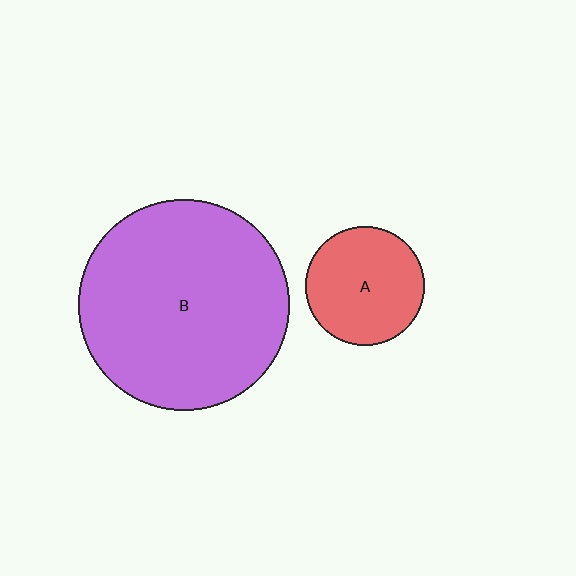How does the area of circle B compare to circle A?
Approximately 3.1 times.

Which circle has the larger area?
Circle B (purple).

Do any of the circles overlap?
No, none of the circles overlap.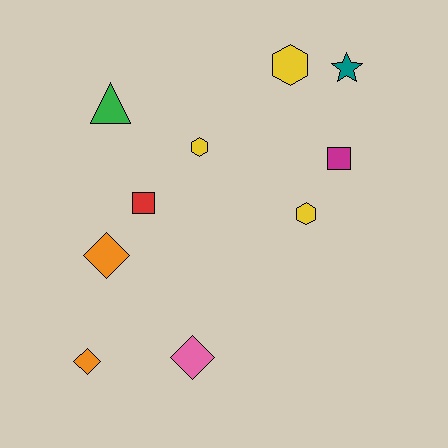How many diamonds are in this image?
There are 3 diamonds.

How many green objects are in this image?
There is 1 green object.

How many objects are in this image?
There are 10 objects.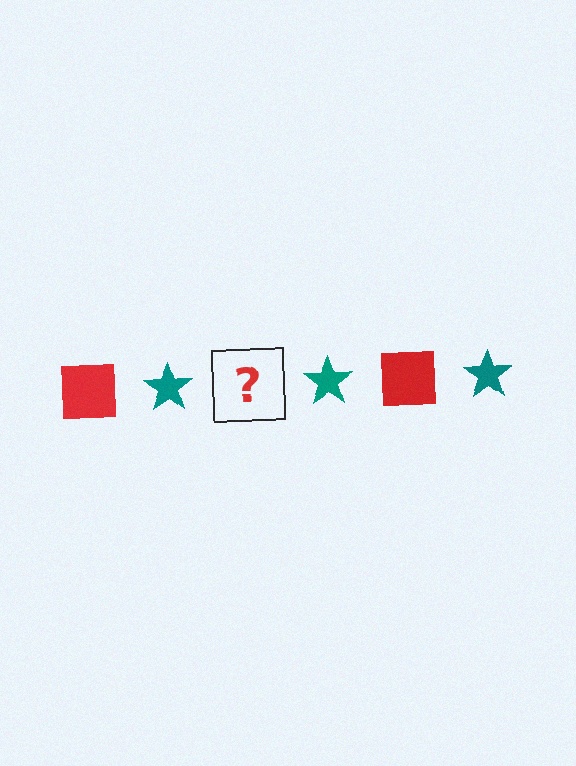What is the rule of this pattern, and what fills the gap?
The rule is that the pattern alternates between red square and teal star. The gap should be filled with a red square.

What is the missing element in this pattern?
The missing element is a red square.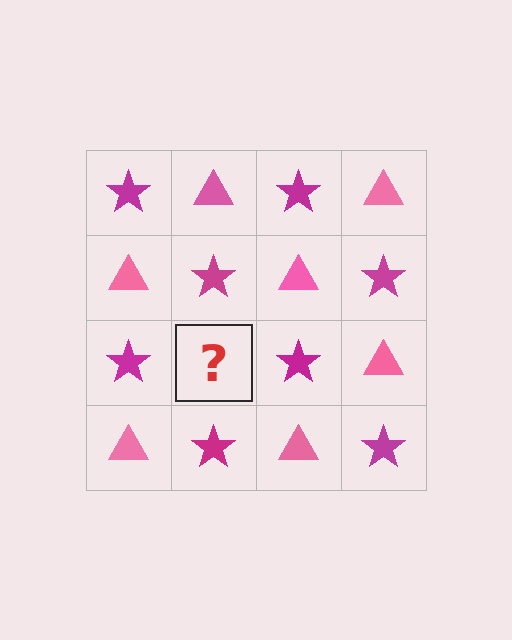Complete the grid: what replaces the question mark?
The question mark should be replaced with a pink triangle.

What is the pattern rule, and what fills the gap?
The rule is that it alternates magenta star and pink triangle in a checkerboard pattern. The gap should be filled with a pink triangle.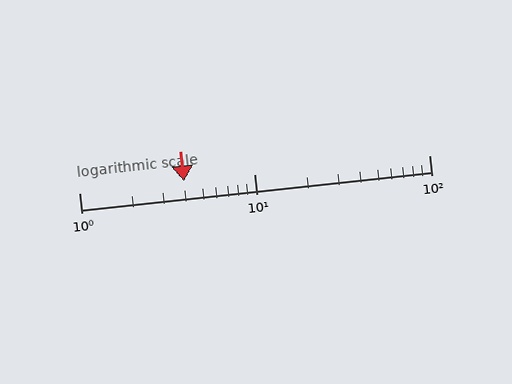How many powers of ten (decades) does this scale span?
The scale spans 2 decades, from 1 to 100.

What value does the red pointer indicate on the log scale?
The pointer indicates approximately 4.